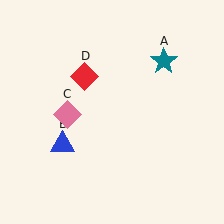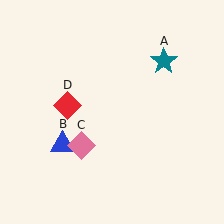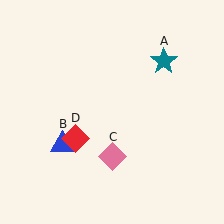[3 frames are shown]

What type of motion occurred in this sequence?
The pink diamond (object C), red diamond (object D) rotated counterclockwise around the center of the scene.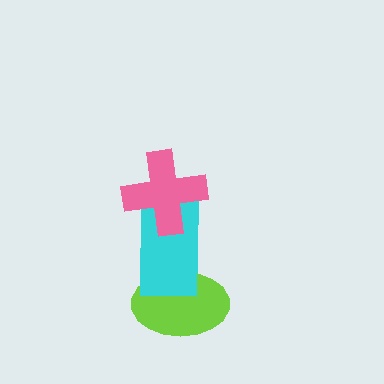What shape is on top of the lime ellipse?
The cyan rectangle is on top of the lime ellipse.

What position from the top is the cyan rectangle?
The cyan rectangle is 2nd from the top.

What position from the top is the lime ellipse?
The lime ellipse is 3rd from the top.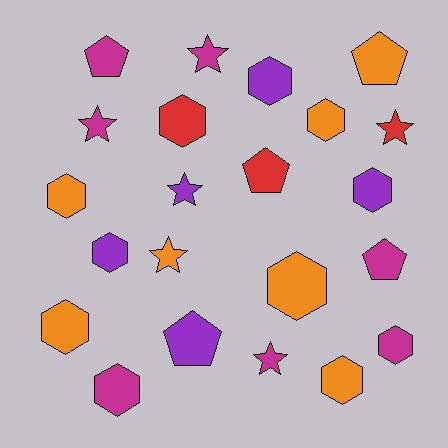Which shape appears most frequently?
Hexagon, with 11 objects.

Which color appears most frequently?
Magenta, with 7 objects.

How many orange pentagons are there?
There is 1 orange pentagon.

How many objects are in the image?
There are 22 objects.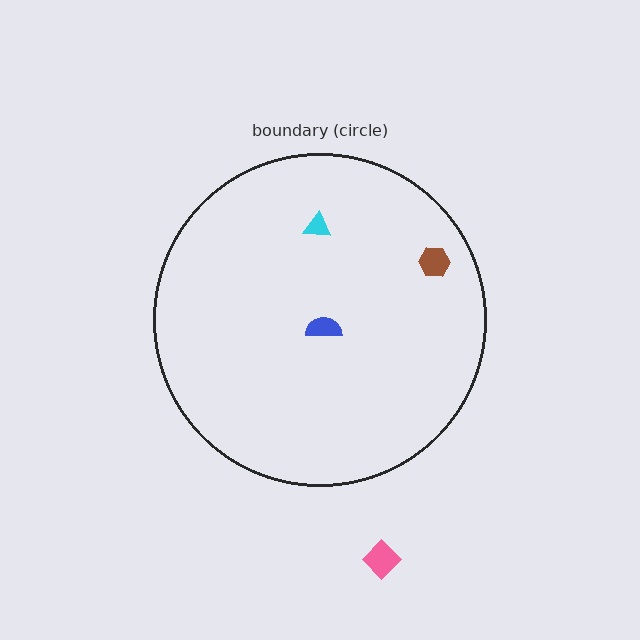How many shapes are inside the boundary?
3 inside, 1 outside.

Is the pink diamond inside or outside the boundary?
Outside.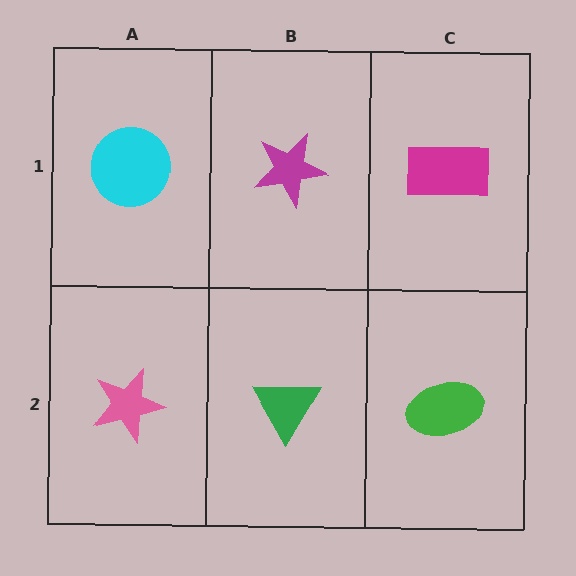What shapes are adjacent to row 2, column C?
A magenta rectangle (row 1, column C), a green triangle (row 2, column B).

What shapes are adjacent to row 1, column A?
A pink star (row 2, column A), a magenta star (row 1, column B).